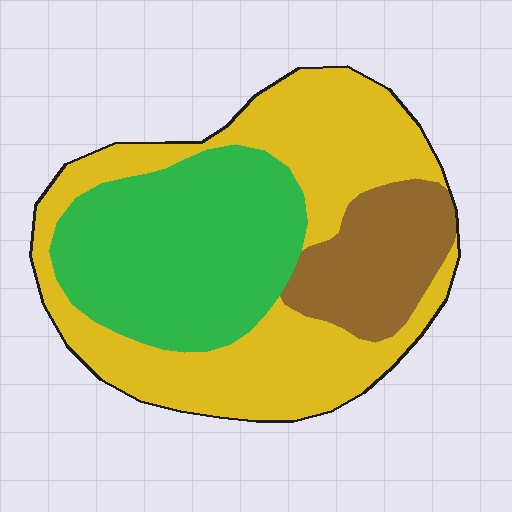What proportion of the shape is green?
Green takes up about one third (1/3) of the shape.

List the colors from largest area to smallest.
From largest to smallest: yellow, green, brown.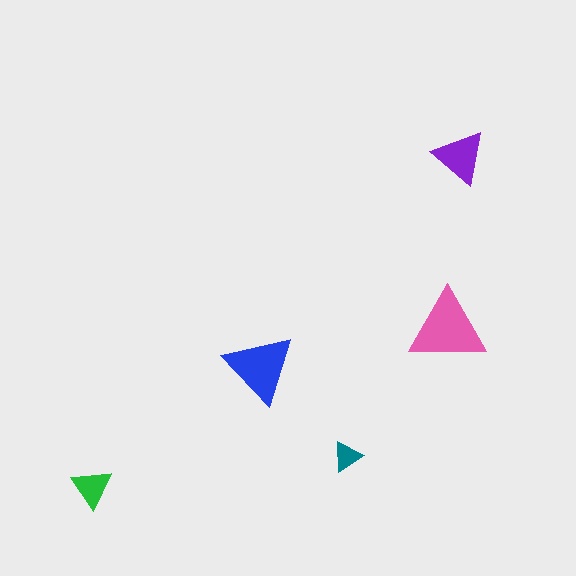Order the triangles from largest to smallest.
the pink one, the blue one, the purple one, the green one, the teal one.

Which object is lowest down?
The green triangle is bottommost.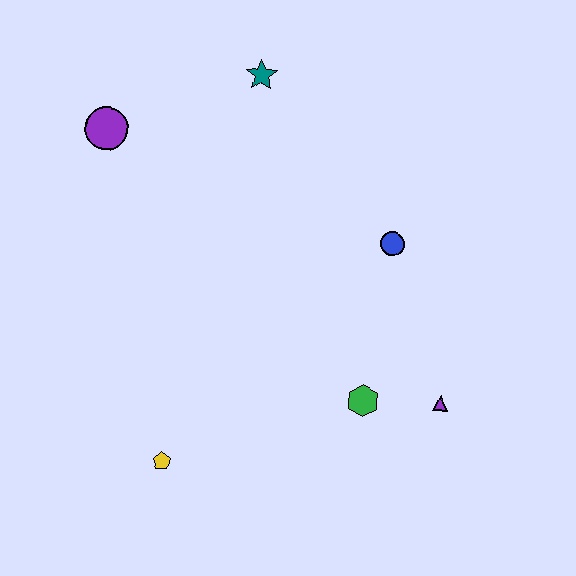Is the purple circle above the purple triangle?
Yes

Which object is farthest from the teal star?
The yellow pentagon is farthest from the teal star.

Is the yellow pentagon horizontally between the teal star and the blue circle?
No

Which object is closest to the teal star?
The purple circle is closest to the teal star.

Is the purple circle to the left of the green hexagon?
Yes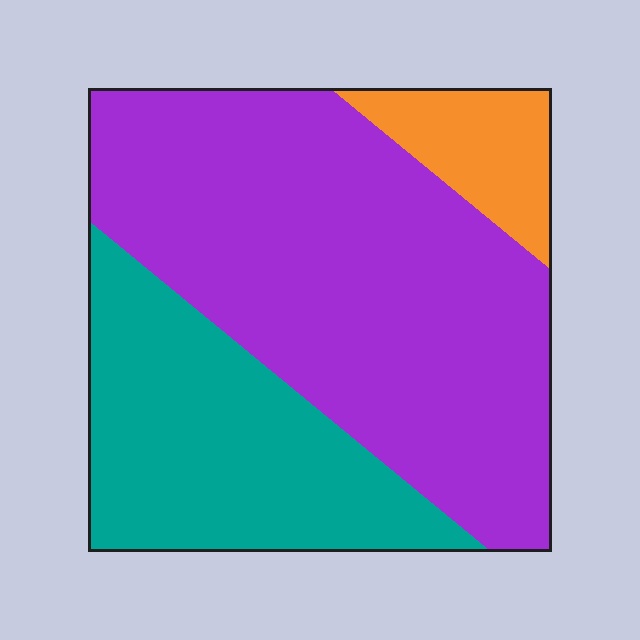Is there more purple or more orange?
Purple.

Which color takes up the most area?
Purple, at roughly 60%.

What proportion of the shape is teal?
Teal covers 31% of the shape.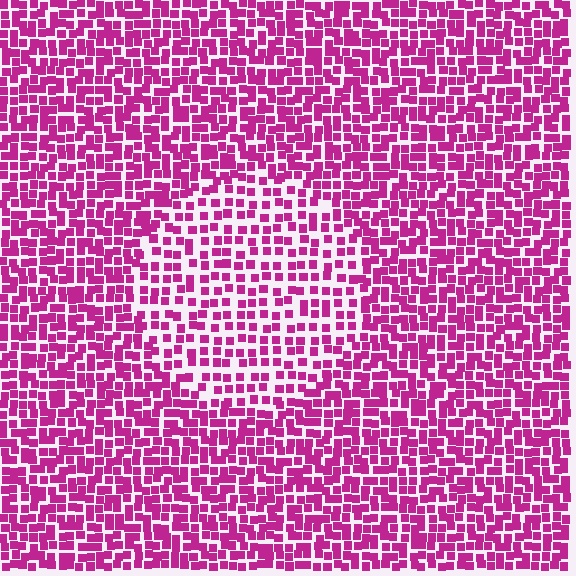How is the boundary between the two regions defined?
The boundary is defined by a change in element density (approximately 1.7x ratio). All elements are the same color, size, and shape.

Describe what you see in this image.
The image contains small magenta elements arranged at two different densities. A circle-shaped region is visible where the elements are less densely packed than the surrounding area.